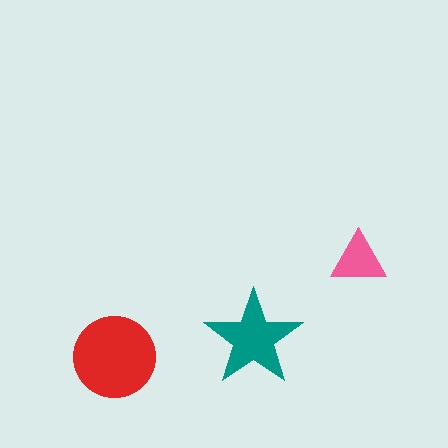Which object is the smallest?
The pink triangle.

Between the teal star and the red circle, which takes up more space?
The red circle.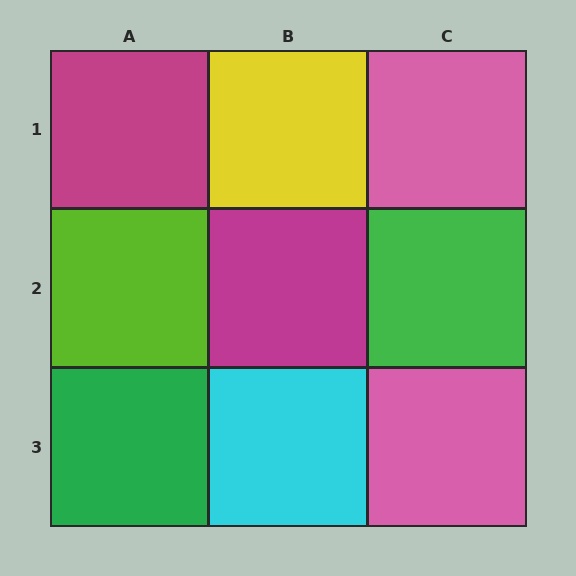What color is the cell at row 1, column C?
Pink.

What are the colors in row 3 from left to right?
Green, cyan, pink.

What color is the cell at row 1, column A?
Magenta.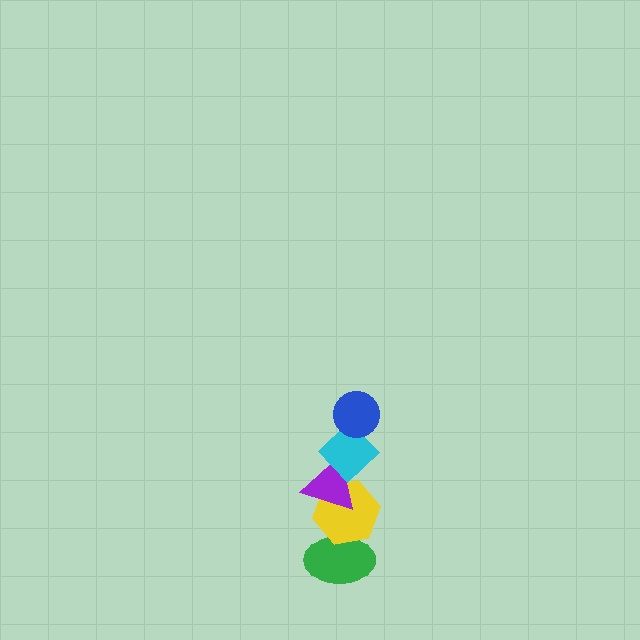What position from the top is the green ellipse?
The green ellipse is 5th from the top.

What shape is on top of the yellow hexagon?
The purple triangle is on top of the yellow hexagon.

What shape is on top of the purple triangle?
The cyan diamond is on top of the purple triangle.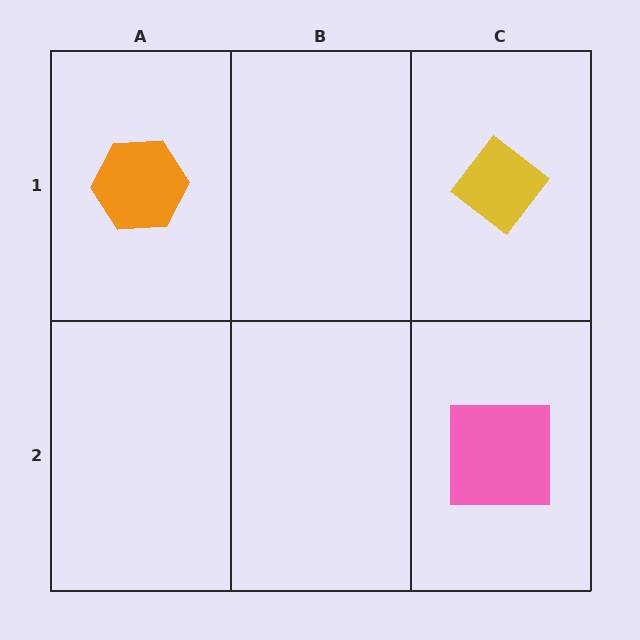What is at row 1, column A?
An orange hexagon.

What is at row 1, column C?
A yellow diamond.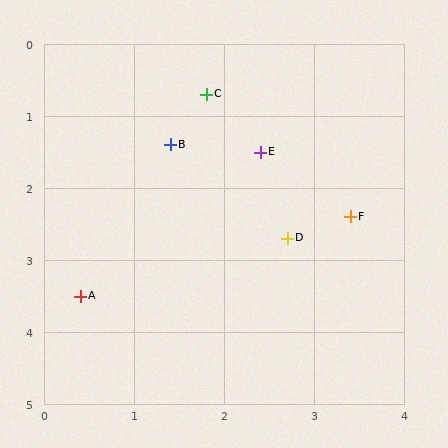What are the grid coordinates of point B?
Point B is at approximately (1.4, 1.4).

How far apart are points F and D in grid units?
Points F and D are about 0.8 grid units apart.